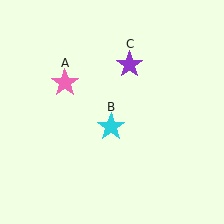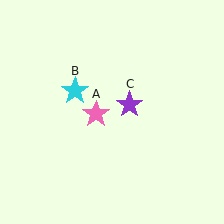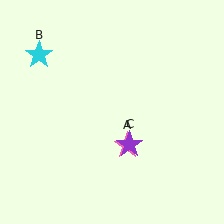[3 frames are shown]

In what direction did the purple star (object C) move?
The purple star (object C) moved down.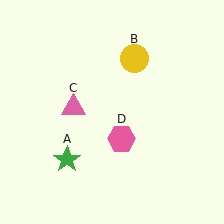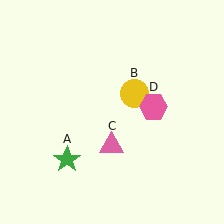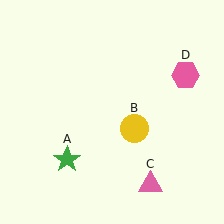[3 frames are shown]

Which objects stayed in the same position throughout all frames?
Green star (object A) remained stationary.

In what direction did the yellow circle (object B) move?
The yellow circle (object B) moved down.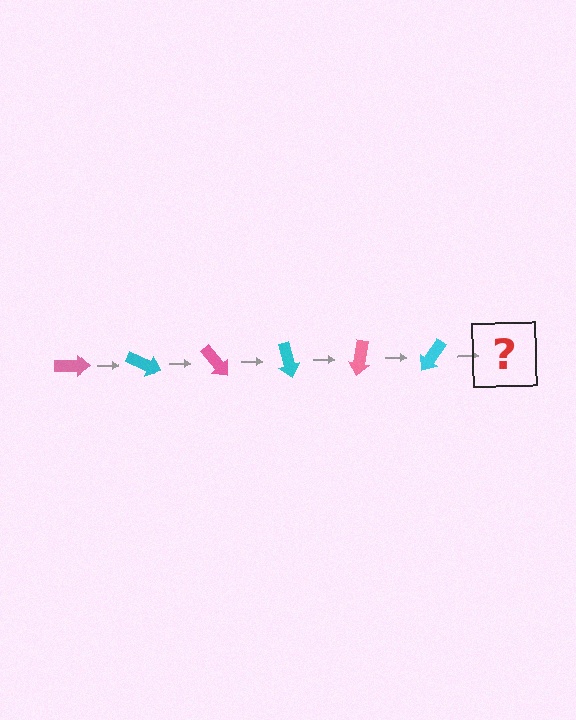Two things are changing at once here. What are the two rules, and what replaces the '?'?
The two rules are that it rotates 25 degrees each step and the color cycles through pink and cyan. The '?' should be a pink arrow, rotated 150 degrees from the start.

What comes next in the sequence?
The next element should be a pink arrow, rotated 150 degrees from the start.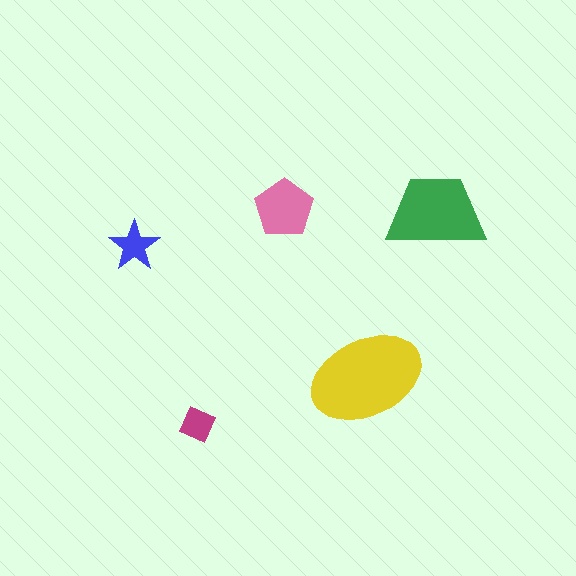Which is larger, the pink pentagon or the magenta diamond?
The pink pentagon.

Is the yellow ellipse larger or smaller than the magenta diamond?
Larger.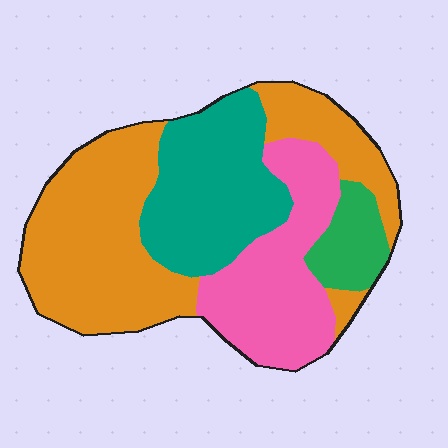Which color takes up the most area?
Orange, at roughly 45%.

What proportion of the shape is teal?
Teal covers around 25% of the shape.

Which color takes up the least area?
Green, at roughly 10%.